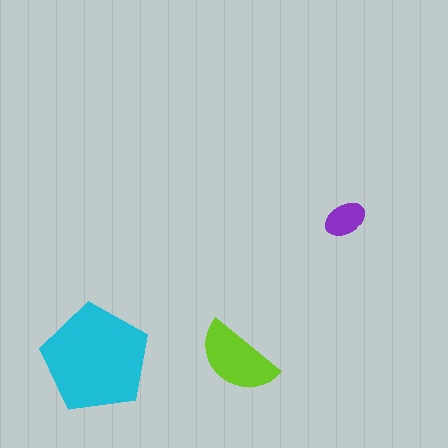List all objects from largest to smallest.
The cyan pentagon, the lime semicircle, the purple ellipse.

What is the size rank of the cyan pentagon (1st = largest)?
1st.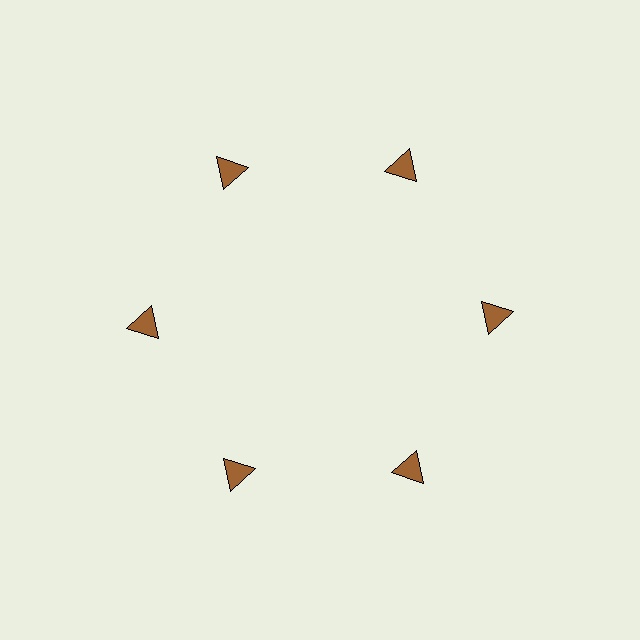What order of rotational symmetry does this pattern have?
This pattern has 6-fold rotational symmetry.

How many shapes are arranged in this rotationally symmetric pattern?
There are 6 shapes, arranged in 6 groups of 1.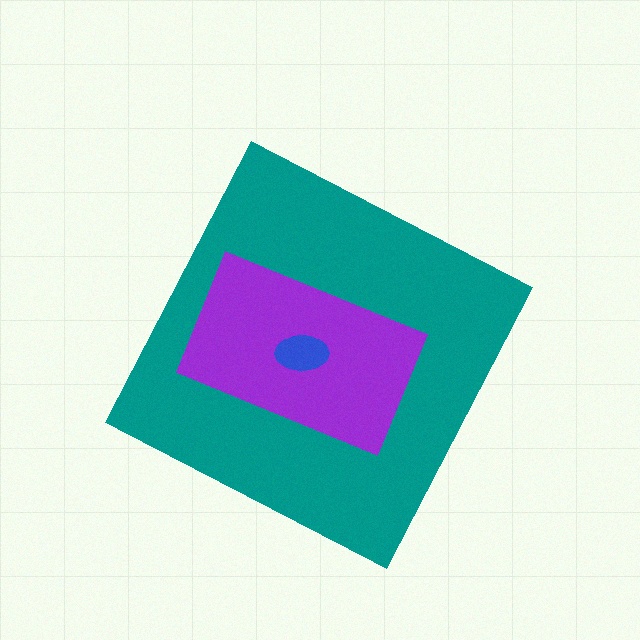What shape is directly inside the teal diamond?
The purple rectangle.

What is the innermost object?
The blue ellipse.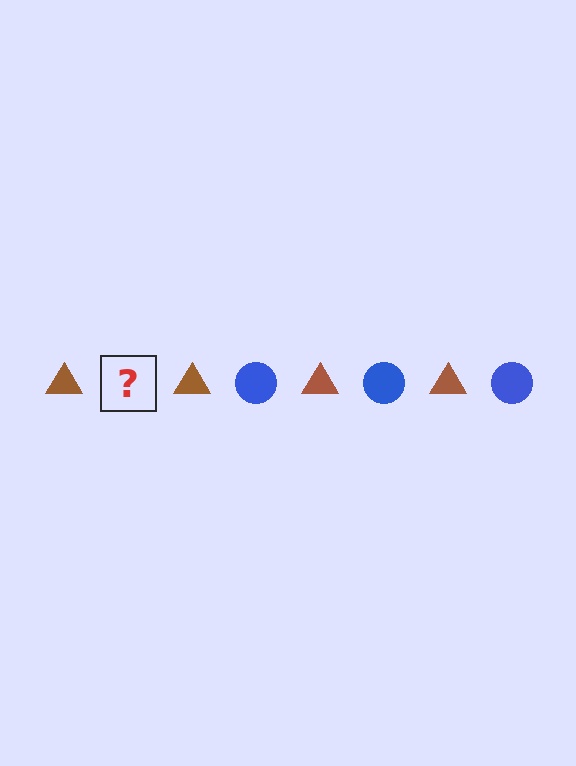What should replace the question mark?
The question mark should be replaced with a blue circle.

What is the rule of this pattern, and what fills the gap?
The rule is that the pattern alternates between brown triangle and blue circle. The gap should be filled with a blue circle.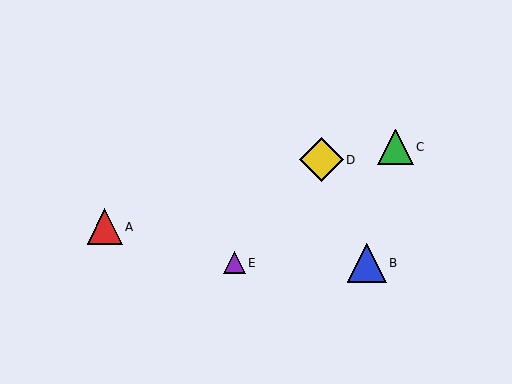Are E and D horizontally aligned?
No, E is at y≈263 and D is at y≈160.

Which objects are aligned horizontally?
Objects B, E are aligned horizontally.